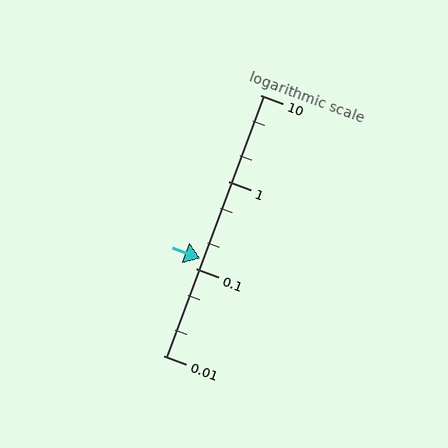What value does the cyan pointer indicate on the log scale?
The pointer indicates approximately 0.13.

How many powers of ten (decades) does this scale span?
The scale spans 3 decades, from 0.01 to 10.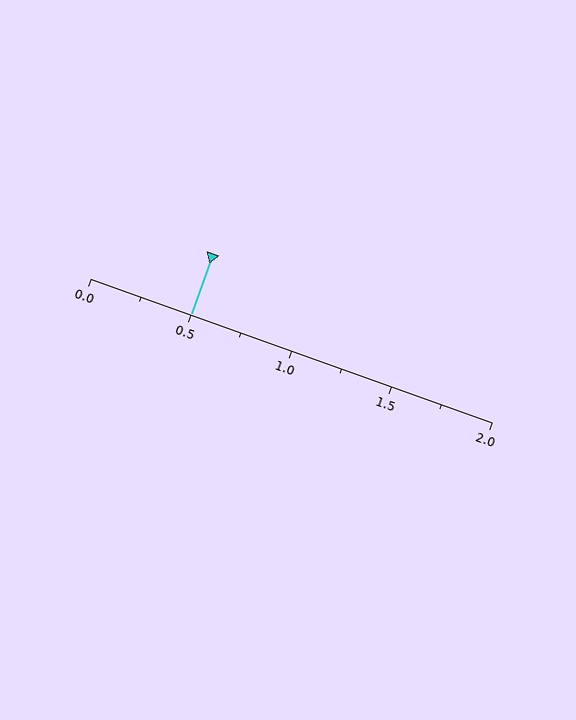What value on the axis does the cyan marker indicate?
The marker indicates approximately 0.5.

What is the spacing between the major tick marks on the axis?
The major ticks are spaced 0.5 apart.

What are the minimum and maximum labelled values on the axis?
The axis runs from 0.0 to 2.0.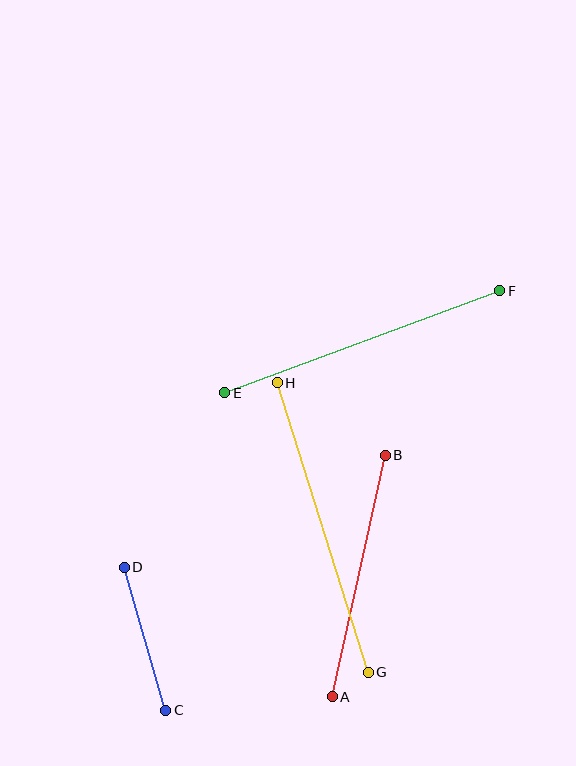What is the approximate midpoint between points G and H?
The midpoint is at approximately (323, 527) pixels.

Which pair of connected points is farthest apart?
Points G and H are farthest apart.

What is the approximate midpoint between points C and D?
The midpoint is at approximately (145, 639) pixels.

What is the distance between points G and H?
The distance is approximately 303 pixels.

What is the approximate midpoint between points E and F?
The midpoint is at approximately (362, 342) pixels.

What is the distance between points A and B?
The distance is approximately 247 pixels.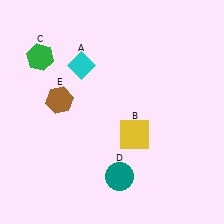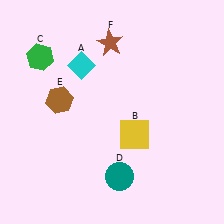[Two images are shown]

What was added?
A brown star (F) was added in Image 2.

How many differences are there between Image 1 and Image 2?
There is 1 difference between the two images.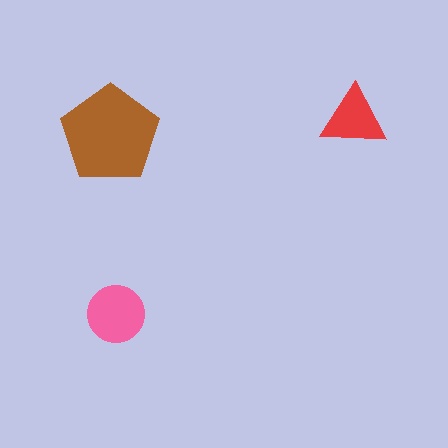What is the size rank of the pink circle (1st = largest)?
2nd.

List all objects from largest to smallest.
The brown pentagon, the pink circle, the red triangle.